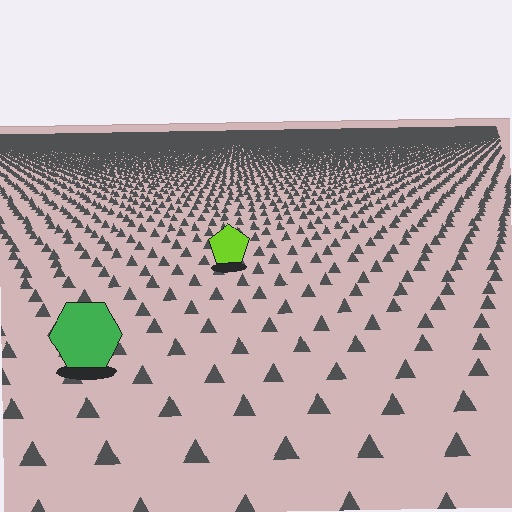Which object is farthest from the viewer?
The lime pentagon is farthest from the viewer. It appears smaller and the ground texture around it is denser.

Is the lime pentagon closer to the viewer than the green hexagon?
No. The green hexagon is closer — you can tell from the texture gradient: the ground texture is coarser near it.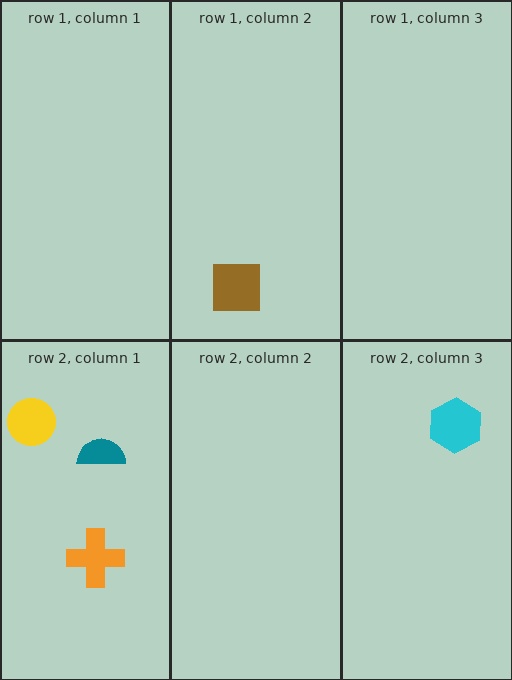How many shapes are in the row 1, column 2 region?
1.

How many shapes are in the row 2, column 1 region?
3.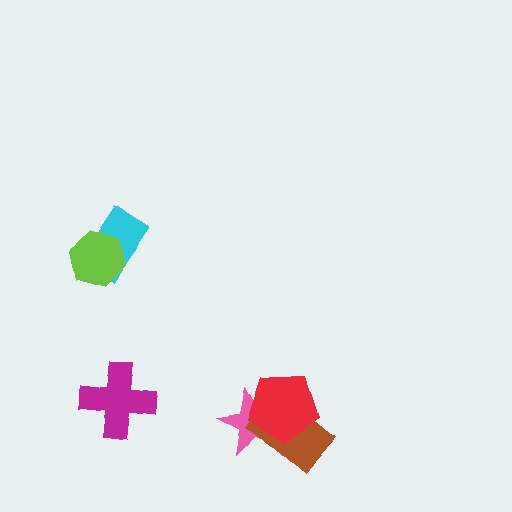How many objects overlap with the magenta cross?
0 objects overlap with the magenta cross.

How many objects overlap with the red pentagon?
2 objects overlap with the red pentagon.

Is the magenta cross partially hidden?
No, no other shape covers it.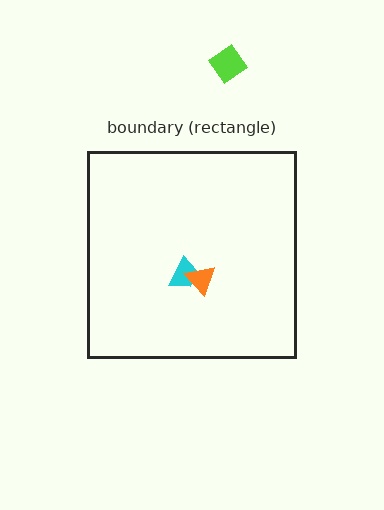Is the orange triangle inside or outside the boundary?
Inside.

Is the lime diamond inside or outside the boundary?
Outside.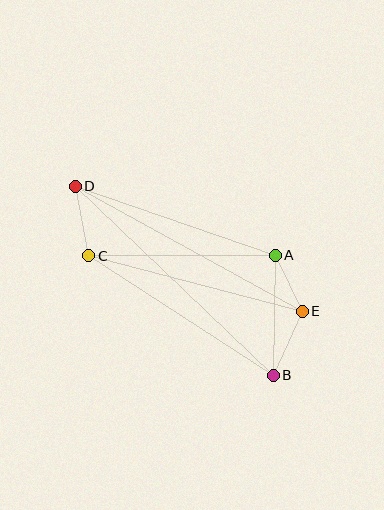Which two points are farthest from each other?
Points B and D are farthest from each other.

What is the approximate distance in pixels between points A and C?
The distance between A and C is approximately 187 pixels.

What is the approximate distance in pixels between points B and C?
The distance between B and C is approximately 220 pixels.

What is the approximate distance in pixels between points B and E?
The distance between B and E is approximately 70 pixels.